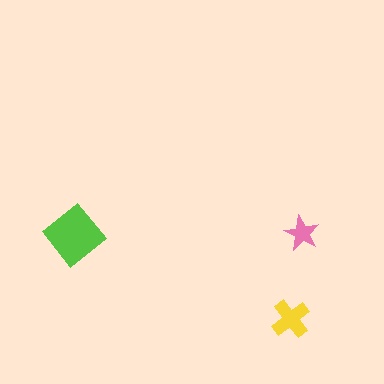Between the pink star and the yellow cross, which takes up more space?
The yellow cross.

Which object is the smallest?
The pink star.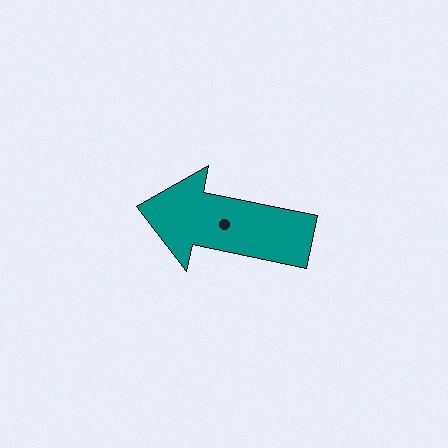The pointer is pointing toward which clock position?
Roughly 9 o'clock.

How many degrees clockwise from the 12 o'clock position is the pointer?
Approximately 282 degrees.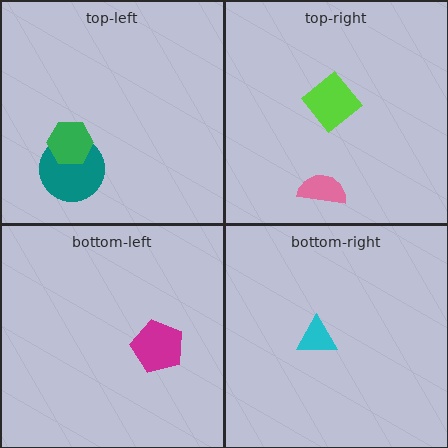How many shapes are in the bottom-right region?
1.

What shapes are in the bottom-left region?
The magenta pentagon.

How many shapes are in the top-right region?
2.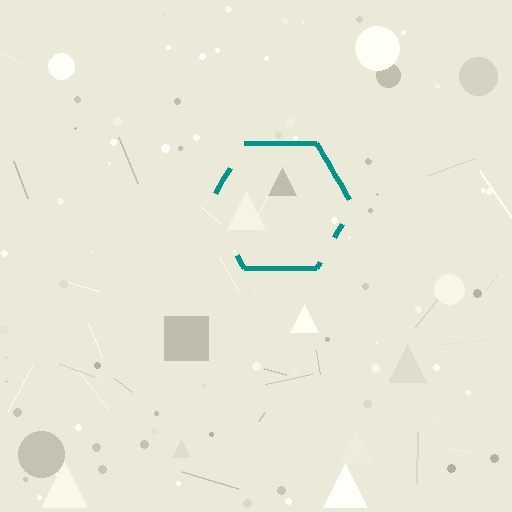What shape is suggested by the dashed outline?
The dashed outline suggests a hexagon.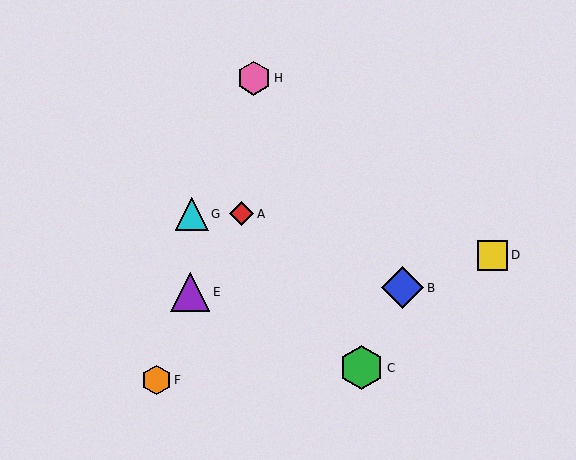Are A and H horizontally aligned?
No, A is at y≈214 and H is at y≈78.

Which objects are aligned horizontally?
Objects A, G are aligned horizontally.